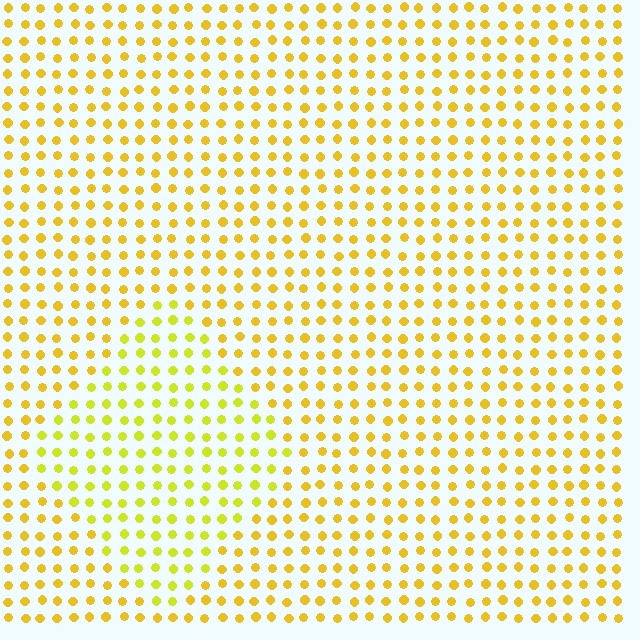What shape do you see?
I see a diamond.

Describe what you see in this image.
The image is filled with small yellow elements in a uniform arrangement. A diamond-shaped region is visible where the elements are tinted to a slightly different hue, forming a subtle color boundary.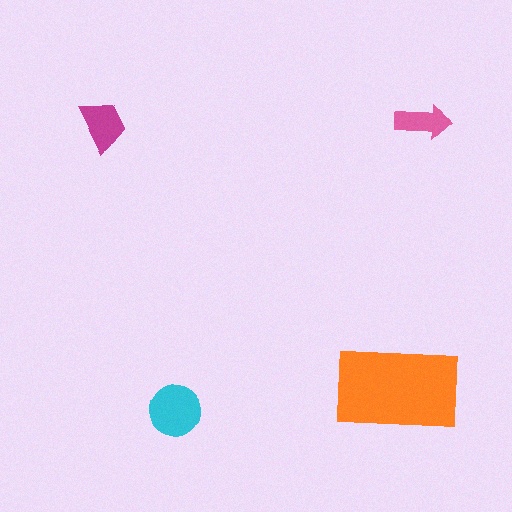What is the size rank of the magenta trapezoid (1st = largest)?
3rd.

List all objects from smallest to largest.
The pink arrow, the magenta trapezoid, the cyan circle, the orange rectangle.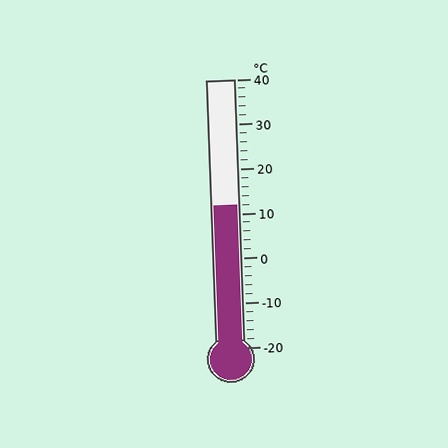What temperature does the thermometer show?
The thermometer shows approximately 12°C.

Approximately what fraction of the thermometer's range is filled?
The thermometer is filled to approximately 55% of its range.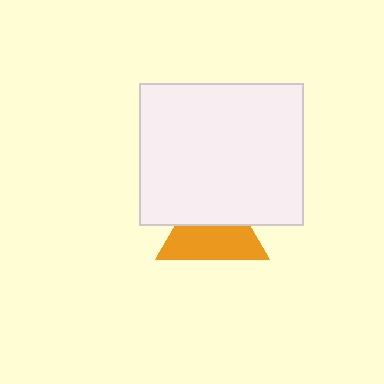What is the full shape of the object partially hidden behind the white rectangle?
The partially hidden object is an orange triangle.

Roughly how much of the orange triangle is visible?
About half of it is visible (roughly 57%).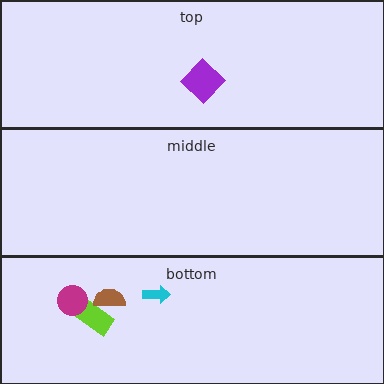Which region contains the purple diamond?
The top region.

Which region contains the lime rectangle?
The bottom region.